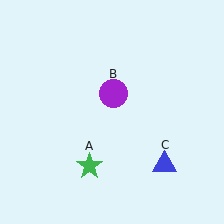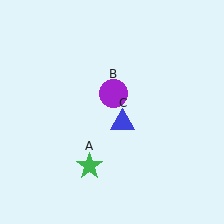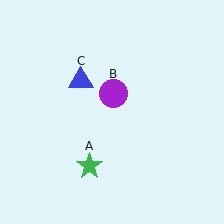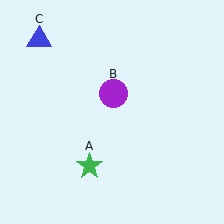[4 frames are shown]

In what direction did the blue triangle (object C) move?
The blue triangle (object C) moved up and to the left.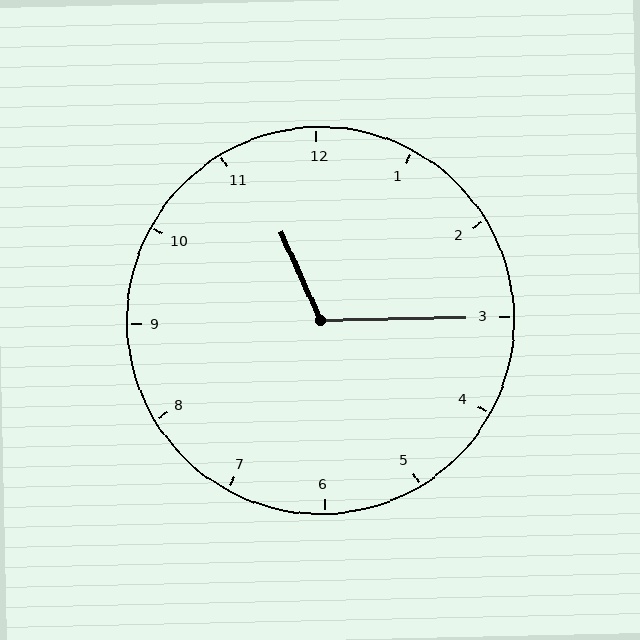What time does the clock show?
11:15.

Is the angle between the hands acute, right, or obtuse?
It is obtuse.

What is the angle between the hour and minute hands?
Approximately 112 degrees.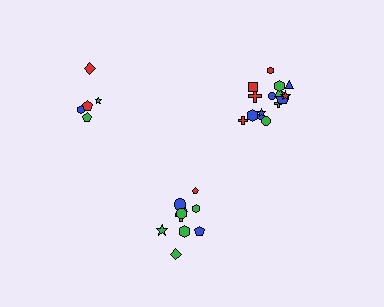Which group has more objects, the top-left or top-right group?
The top-right group.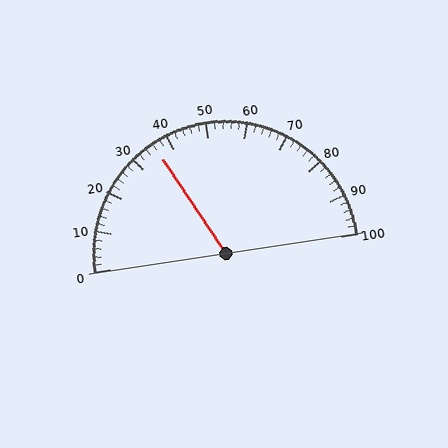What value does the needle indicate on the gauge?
The needle indicates approximately 36.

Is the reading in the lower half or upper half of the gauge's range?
The reading is in the lower half of the range (0 to 100).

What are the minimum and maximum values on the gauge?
The gauge ranges from 0 to 100.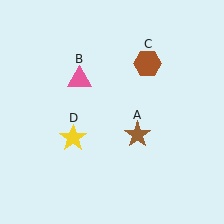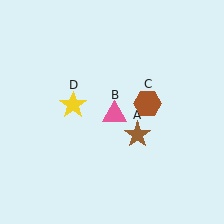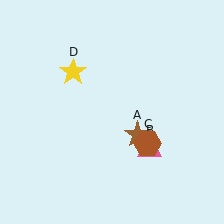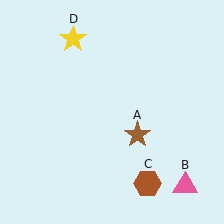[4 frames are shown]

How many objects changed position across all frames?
3 objects changed position: pink triangle (object B), brown hexagon (object C), yellow star (object D).